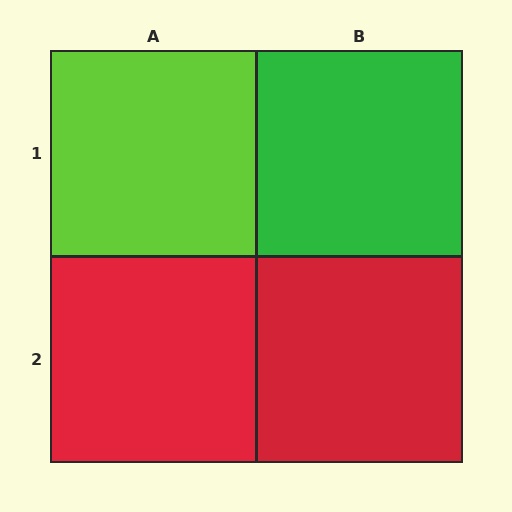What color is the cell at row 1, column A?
Lime.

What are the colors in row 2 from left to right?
Red, red.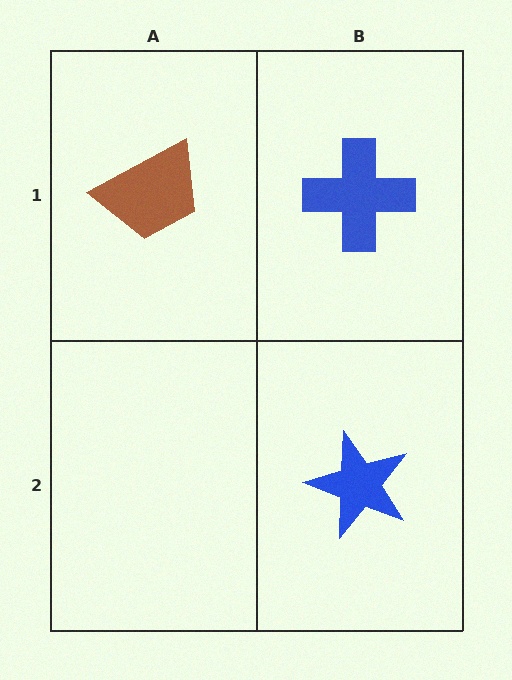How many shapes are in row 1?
2 shapes.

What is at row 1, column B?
A blue cross.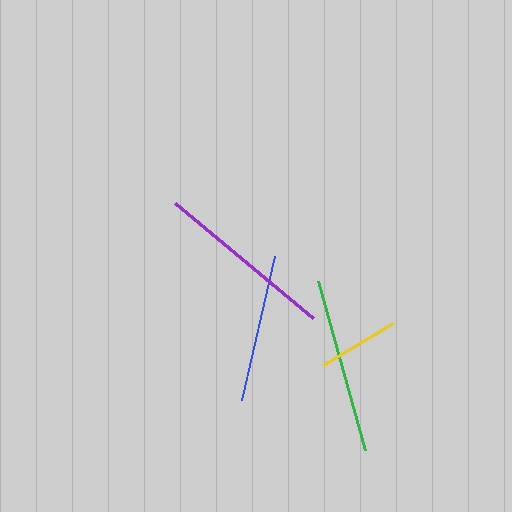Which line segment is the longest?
The purple line is the longest at approximately 180 pixels.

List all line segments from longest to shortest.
From longest to shortest: purple, green, blue, yellow.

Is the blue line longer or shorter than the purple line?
The purple line is longer than the blue line.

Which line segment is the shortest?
The yellow line is the shortest at approximately 81 pixels.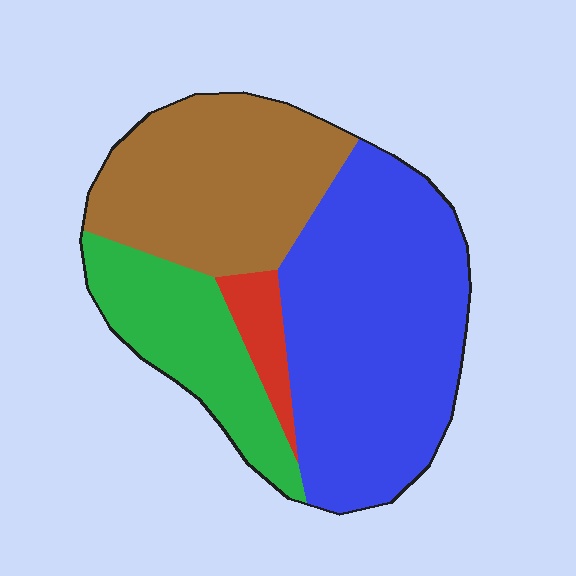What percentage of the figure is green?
Green takes up less than a quarter of the figure.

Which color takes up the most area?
Blue, at roughly 45%.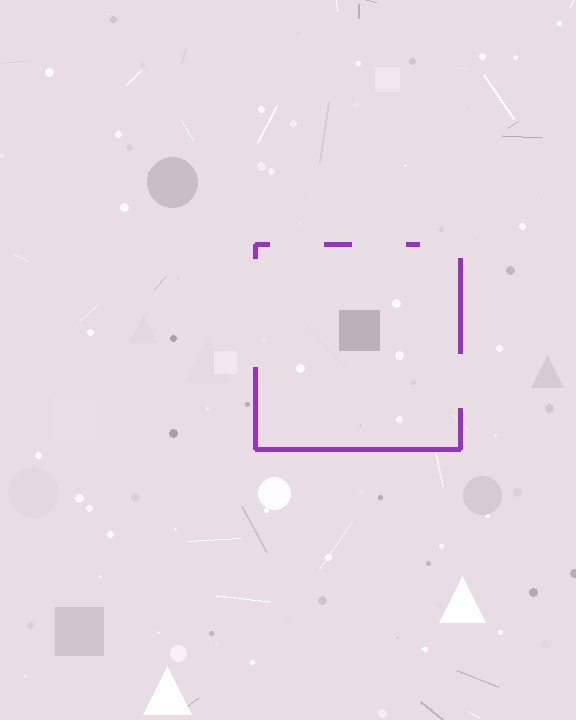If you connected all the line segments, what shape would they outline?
They would outline a square.